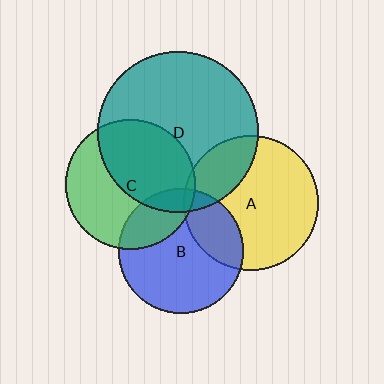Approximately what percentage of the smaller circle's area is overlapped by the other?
Approximately 5%.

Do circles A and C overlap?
Yes.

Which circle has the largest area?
Circle D (teal).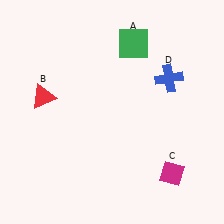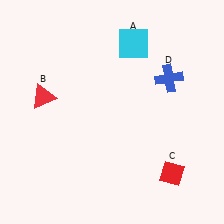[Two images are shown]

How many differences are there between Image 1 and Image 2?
There are 2 differences between the two images.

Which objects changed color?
A changed from green to cyan. C changed from magenta to red.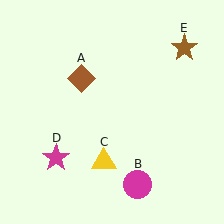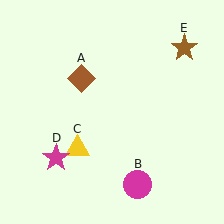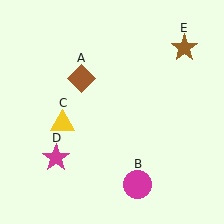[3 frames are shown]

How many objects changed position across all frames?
1 object changed position: yellow triangle (object C).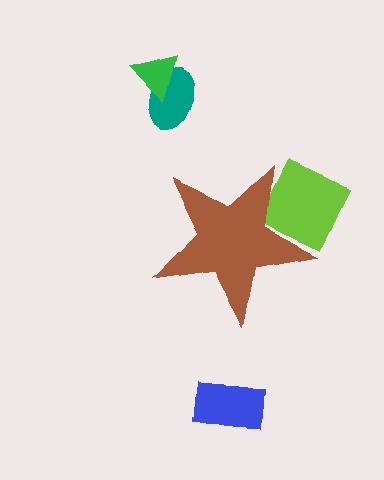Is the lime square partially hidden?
Yes, the lime square is partially hidden behind the brown star.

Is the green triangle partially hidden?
No, the green triangle is fully visible.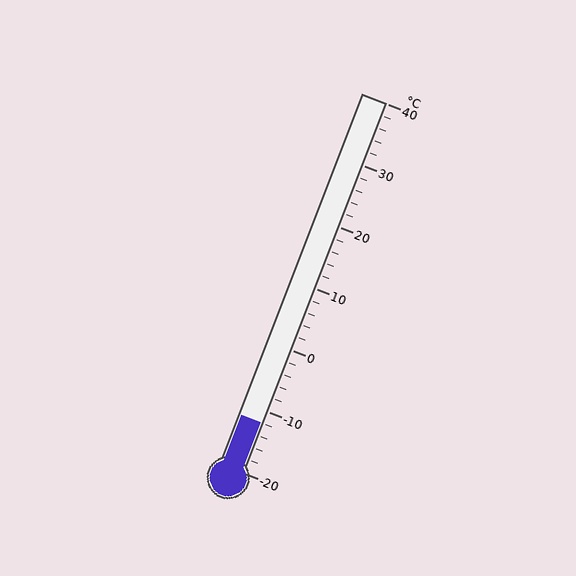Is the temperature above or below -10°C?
The temperature is below -10°C.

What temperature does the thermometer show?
The thermometer shows approximately -12°C.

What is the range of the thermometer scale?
The thermometer scale ranges from -20°C to 40°C.